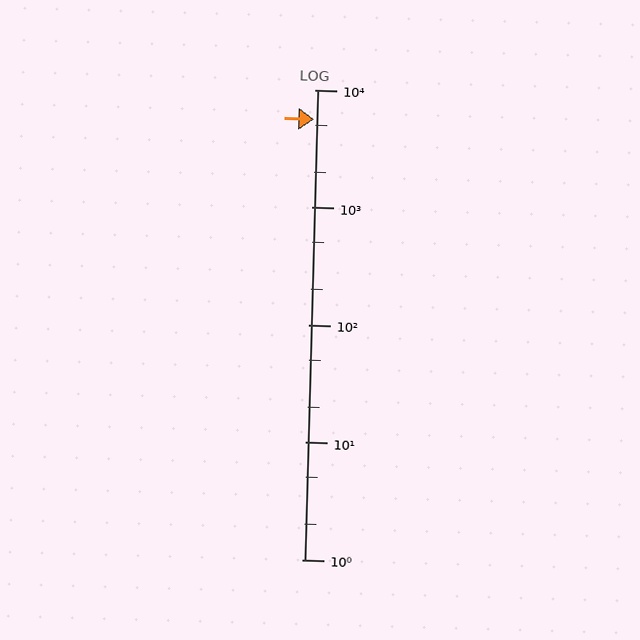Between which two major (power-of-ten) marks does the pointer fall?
The pointer is between 1000 and 10000.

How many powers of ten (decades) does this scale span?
The scale spans 4 decades, from 1 to 10000.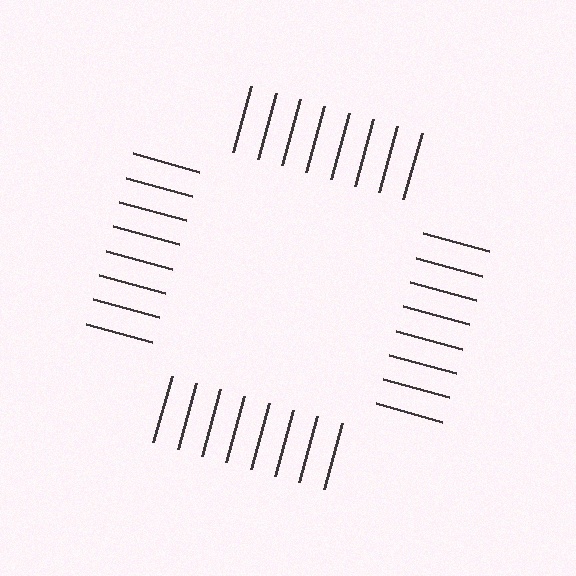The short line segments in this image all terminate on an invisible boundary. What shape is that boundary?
An illusory square — the line segments terminate on its edges but no continuous stroke is drawn.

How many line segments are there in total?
32 — 8 along each of the 4 edges.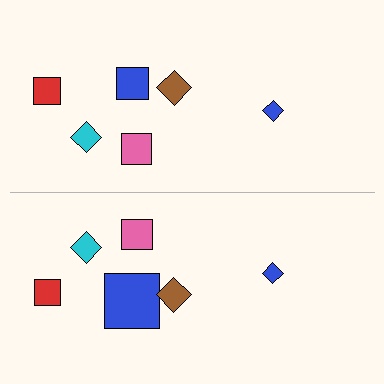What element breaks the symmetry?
The blue square on the bottom side has a different size than its mirror counterpart.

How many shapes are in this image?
There are 12 shapes in this image.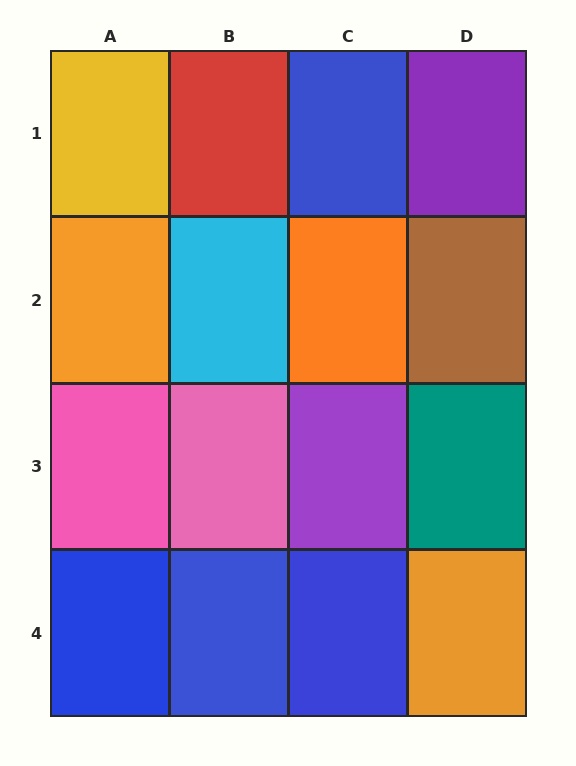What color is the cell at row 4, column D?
Orange.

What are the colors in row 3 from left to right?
Pink, pink, purple, teal.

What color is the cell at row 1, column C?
Blue.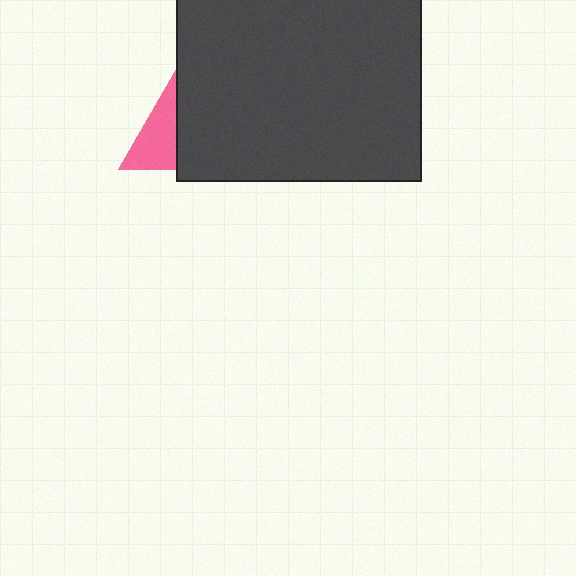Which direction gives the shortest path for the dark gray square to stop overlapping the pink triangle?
Moving right gives the shortest separation.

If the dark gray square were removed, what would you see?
You would see the complete pink triangle.